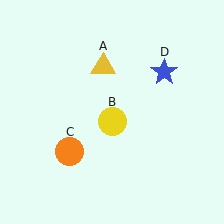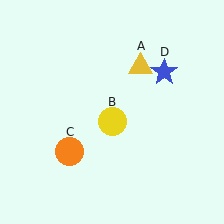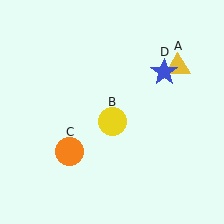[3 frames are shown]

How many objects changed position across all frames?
1 object changed position: yellow triangle (object A).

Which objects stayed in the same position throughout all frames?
Yellow circle (object B) and orange circle (object C) and blue star (object D) remained stationary.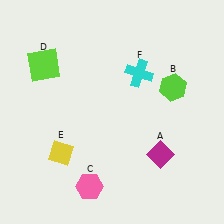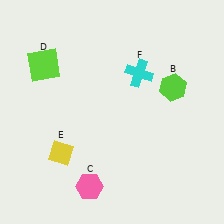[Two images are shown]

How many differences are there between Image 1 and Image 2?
There is 1 difference between the two images.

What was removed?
The magenta diamond (A) was removed in Image 2.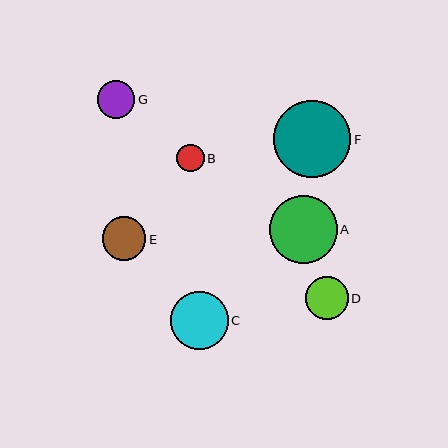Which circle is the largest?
Circle F is the largest with a size of approximately 77 pixels.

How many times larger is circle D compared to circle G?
Circle D is approximately 1.1 times the size of circle G.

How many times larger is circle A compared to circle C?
Circle A is approximately 1.2 times the size of circle C.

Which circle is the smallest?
Circle B is the smallest with a size of approximately 27 pixels.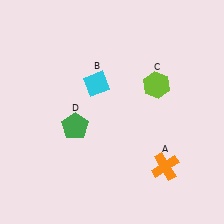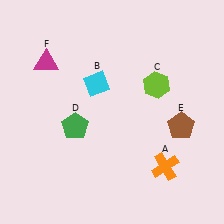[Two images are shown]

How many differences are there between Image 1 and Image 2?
There are 2 differences between the two images.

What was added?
A brown pentagon (E), a magenta triangle (F) were added in Image 2.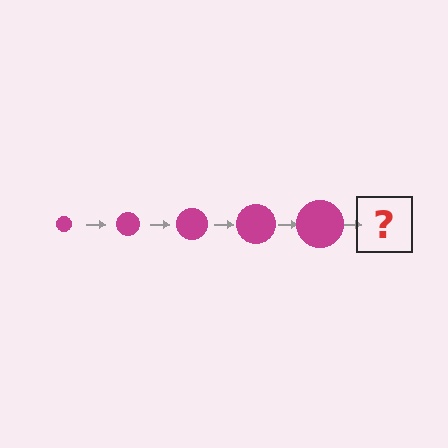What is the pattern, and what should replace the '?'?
The pattern is that the circle gets progressively larger each step. The '?' should be a magenta circle, larger than the previous one.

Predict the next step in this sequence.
The next step is a magenta circle, larger than the previous one.